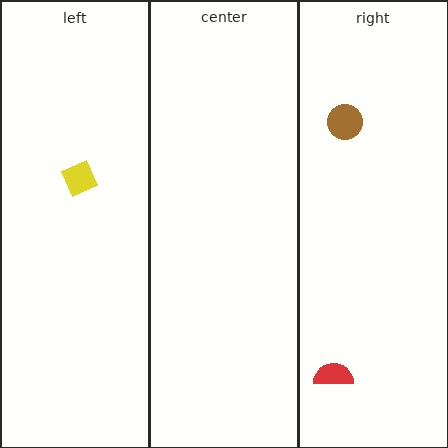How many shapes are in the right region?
2.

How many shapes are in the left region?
1.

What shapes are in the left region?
The yellow diamond.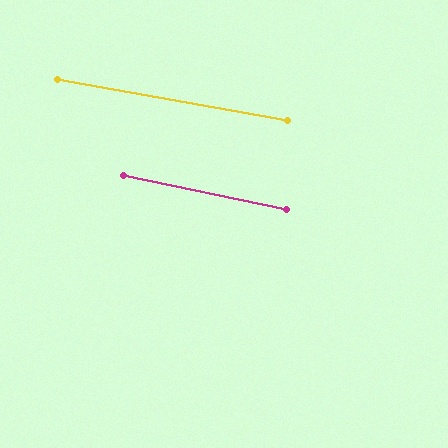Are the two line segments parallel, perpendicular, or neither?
Parallel — their directions differ by only 1.6°.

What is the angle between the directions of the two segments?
Approximately 2 degrees.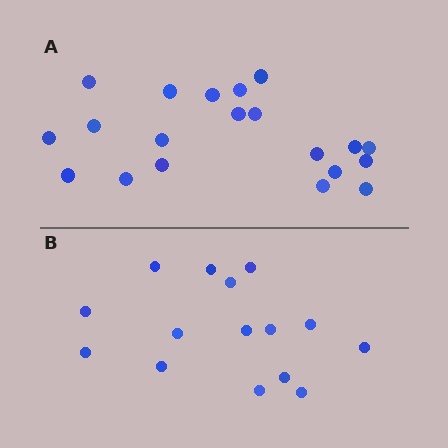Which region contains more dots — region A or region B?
Region A (the top region) has more dots.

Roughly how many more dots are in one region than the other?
Region A has about 5 more dots than region B.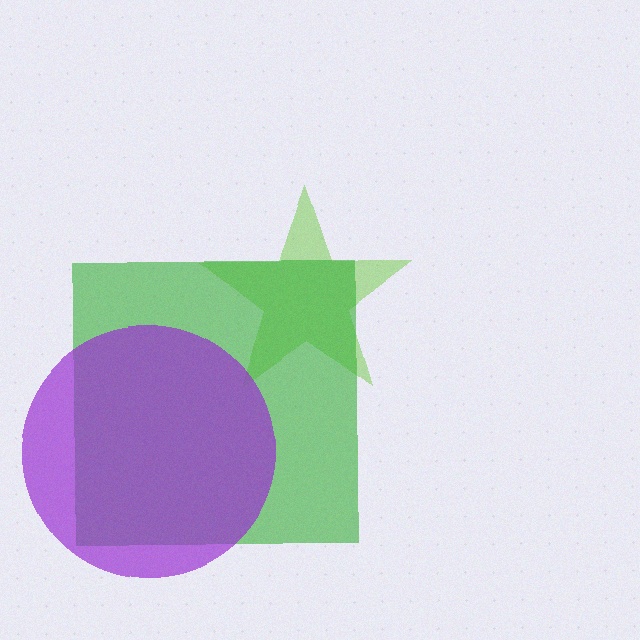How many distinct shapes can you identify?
There are 3 distinct shapes: a lime star, a green square, a purple circle.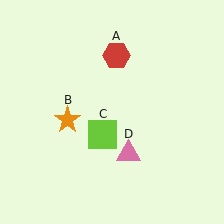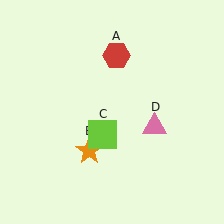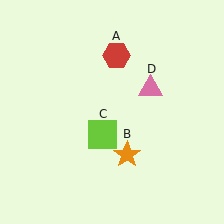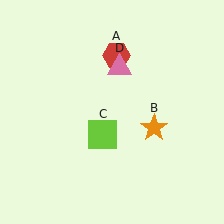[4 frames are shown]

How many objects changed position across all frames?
2 objects changed position: orange star (object B), pink triangle (object D).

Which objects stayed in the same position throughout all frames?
Red hexagon (object A) and lime square (object C) remained stationary.